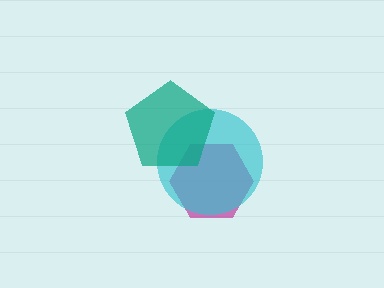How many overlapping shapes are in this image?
There are 3 overlapping shapes in the image.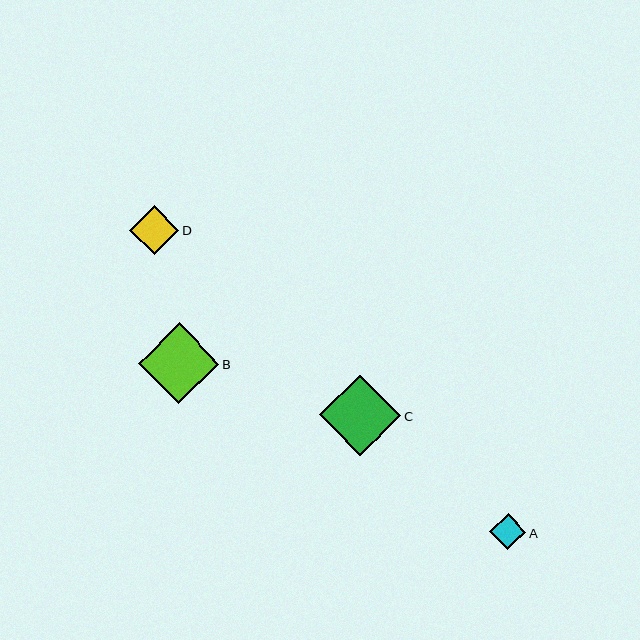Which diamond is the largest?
Diamond C is the largest with a size of approximately 82 pixels.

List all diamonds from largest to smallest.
From largest to smallest: C, B, D, A.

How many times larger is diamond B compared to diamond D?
Diamond B is approximately 1.6 times the size of diamond D.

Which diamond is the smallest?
Diamond A is the smallest with a size of approximately 36 pixels.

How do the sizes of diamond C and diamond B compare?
Diamond C and diamond B are approximately the same size.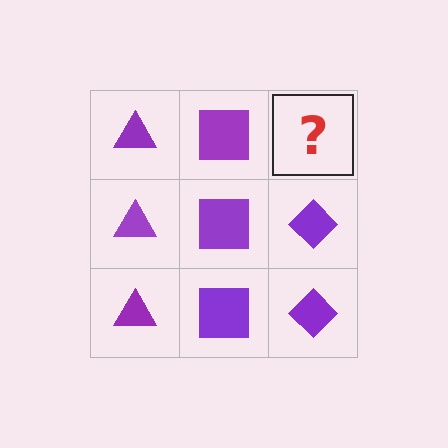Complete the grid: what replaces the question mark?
The question mark should be replaced with a purple diamond.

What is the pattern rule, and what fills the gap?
The rule is that each column has a consistent shape. The gap should be filled with a purple diamond.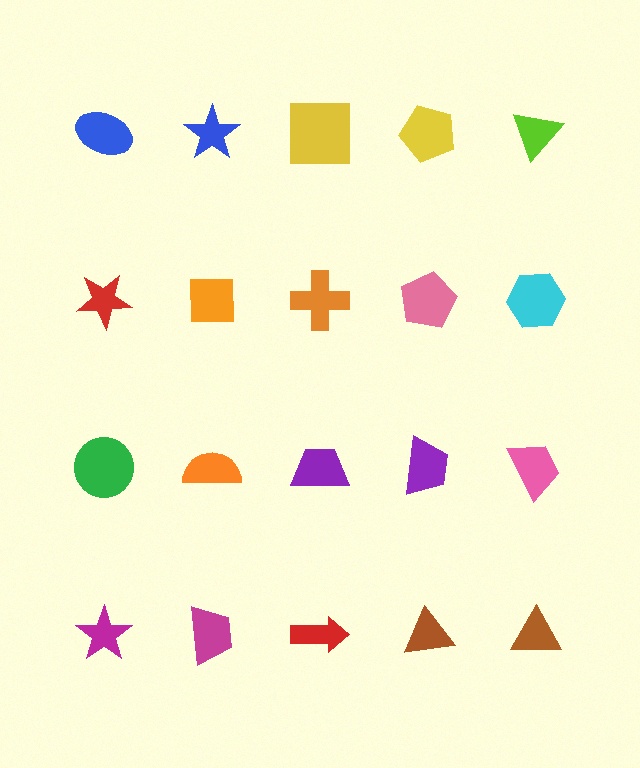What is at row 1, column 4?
A yellow pentagon.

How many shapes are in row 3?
5 shapes.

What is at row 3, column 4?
A purple trapezoid.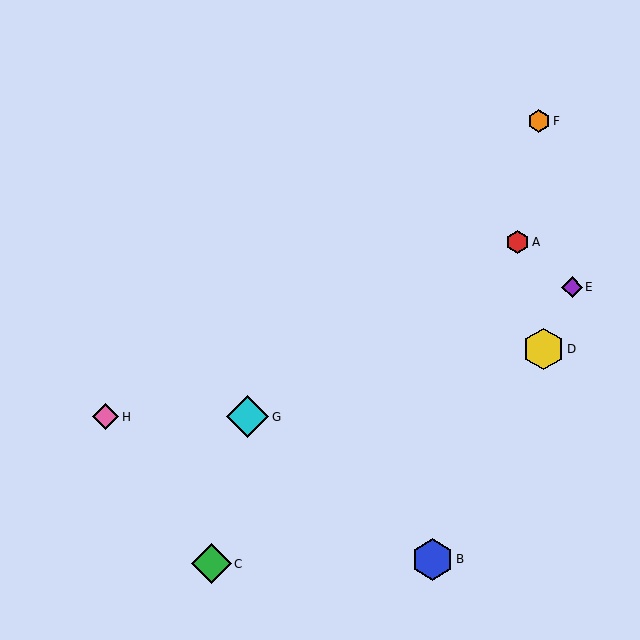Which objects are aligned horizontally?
Objects G, H are aligned horizontally.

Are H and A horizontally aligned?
No, H is at y≈417 and A is at y≈242.